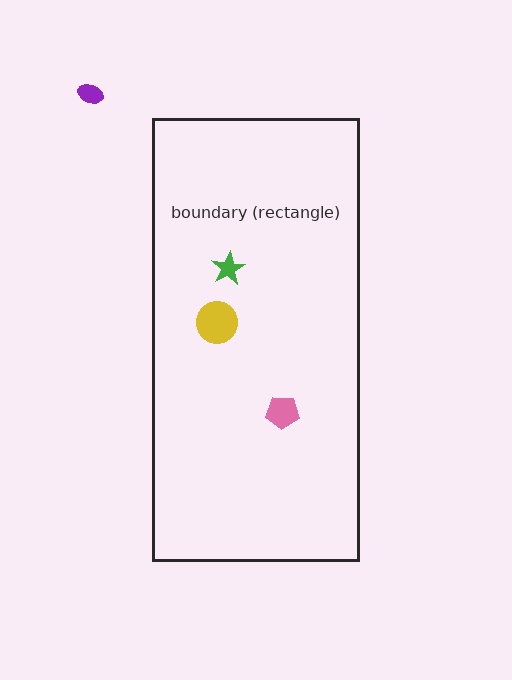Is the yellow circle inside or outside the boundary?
Inside.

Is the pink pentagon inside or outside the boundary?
Inside.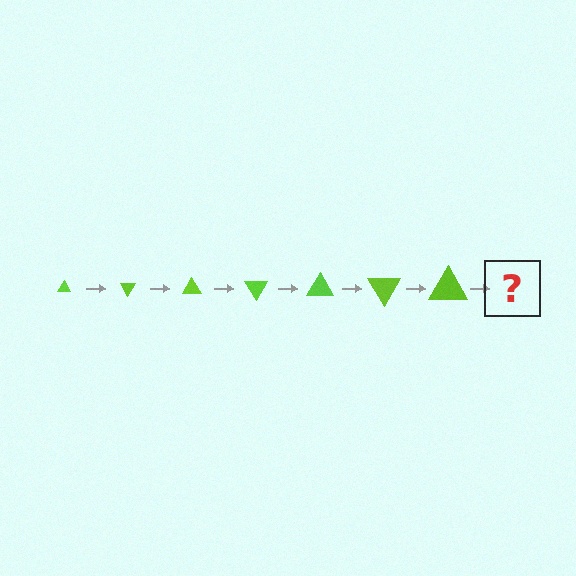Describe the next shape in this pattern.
It should be a triangle, larger than the previous one and rotated 420 degrees from the start.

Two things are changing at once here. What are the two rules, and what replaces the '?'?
The two rules are that the triangle grows larger each step and it rotates 60 degrees each step. The '?' should be a triangle, larger than the previous one and rotated 420 degrees from the start.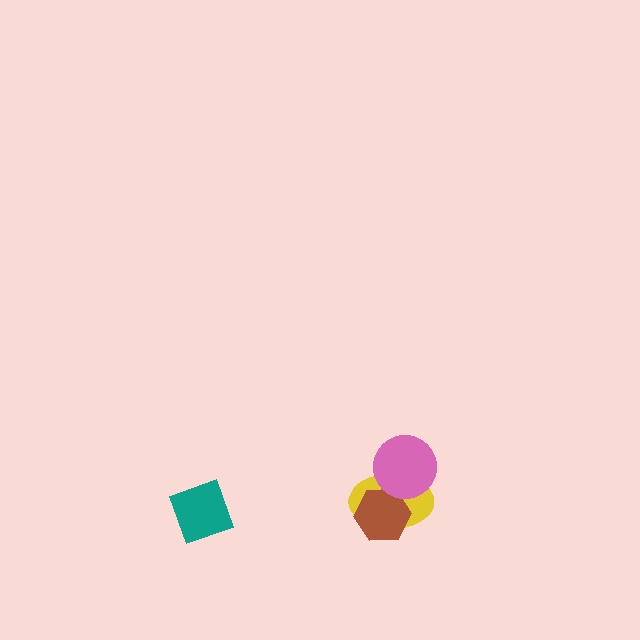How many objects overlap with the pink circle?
2 objects overlap with the pink circle.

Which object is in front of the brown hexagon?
The pink circle is in front of the brown hexagon.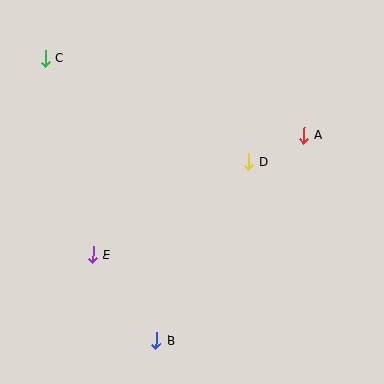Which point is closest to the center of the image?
Point D at (248, 162) is closest to the center.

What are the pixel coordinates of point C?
Point C is at (45, 58).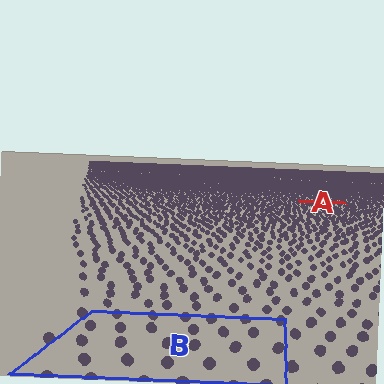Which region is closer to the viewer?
Region B is closer. The texture elements there are larger and more spread out.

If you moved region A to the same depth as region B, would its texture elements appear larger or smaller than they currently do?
They would appear larger. At a closer depth, the same texture elements are projected at a bigger on-screen size.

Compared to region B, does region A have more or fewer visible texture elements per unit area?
Region A has more texture elements per unit area — they are packed more densely because it is farther away.